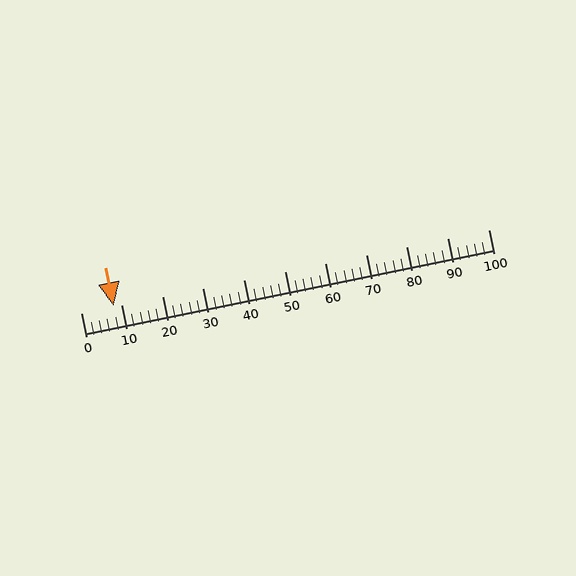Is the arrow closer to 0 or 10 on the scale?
The arrow is closer to 10.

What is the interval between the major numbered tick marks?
The major tick marks are spaced 10 units apart.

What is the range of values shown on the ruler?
The ruler shows values from 0 to 100.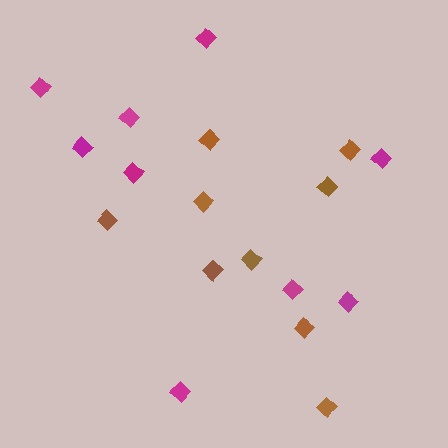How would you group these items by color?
There are 2 groups: one group of brown diamonds (9) and one group of magenta diamonds (9).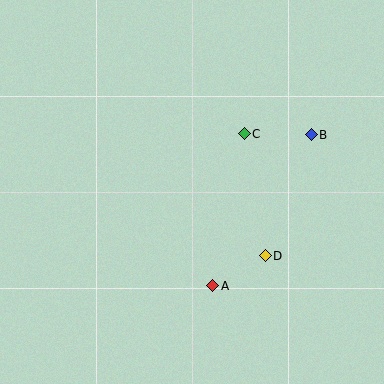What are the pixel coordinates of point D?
Point D is at (265, 256).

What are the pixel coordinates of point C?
Point C is at (244, 134).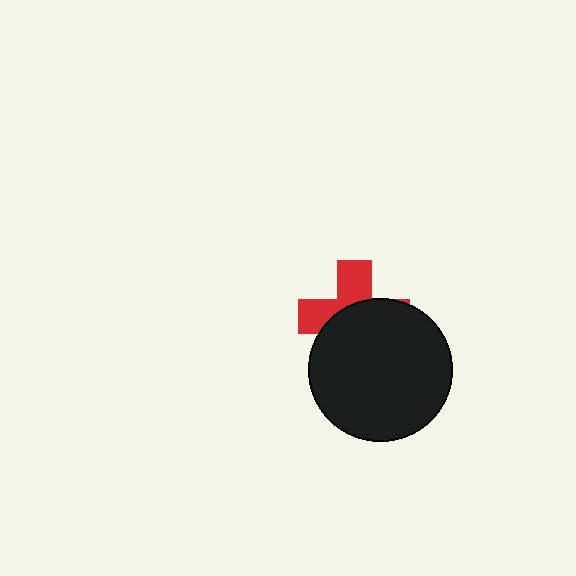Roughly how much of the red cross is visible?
A small part of it is visible (roughly 41%).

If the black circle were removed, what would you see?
You would see the complete red cross.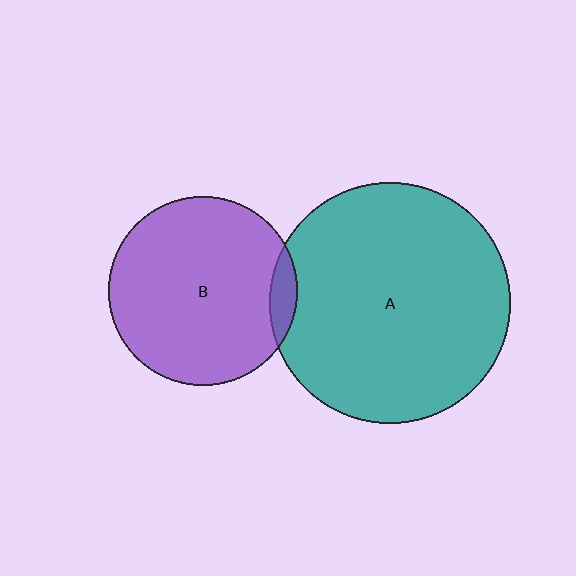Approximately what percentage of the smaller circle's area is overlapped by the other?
Approximately 5%.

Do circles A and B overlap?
Yes.